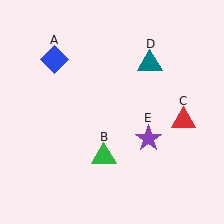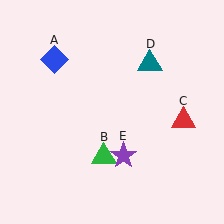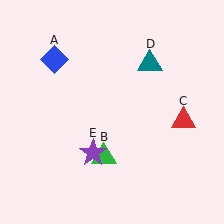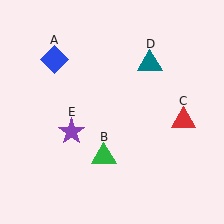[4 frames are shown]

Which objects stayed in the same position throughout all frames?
Blue diamond (object A) and green triangle (object B) and red triangle (object C) and teal triangle (object D) remained stationary.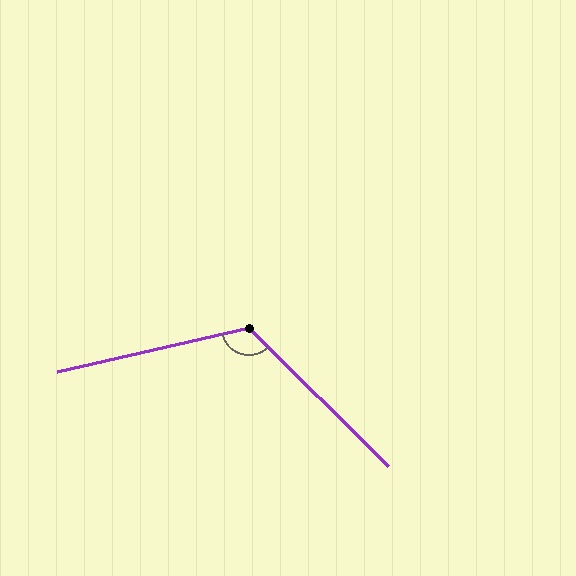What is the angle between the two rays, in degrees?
Approximately 122 degrees.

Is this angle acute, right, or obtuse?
It is obtuse.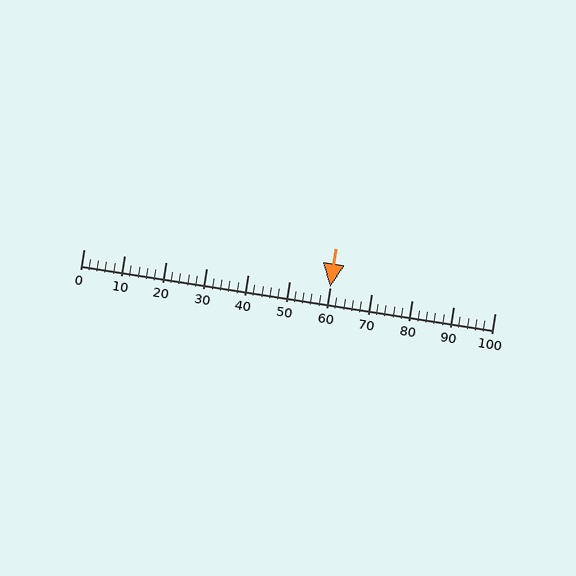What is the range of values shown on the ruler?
The ruler shows values from 0 to 100.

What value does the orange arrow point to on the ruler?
The orange arrow points to approximately 60.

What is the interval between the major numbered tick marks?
The major tick marks are spaced 10 units apart.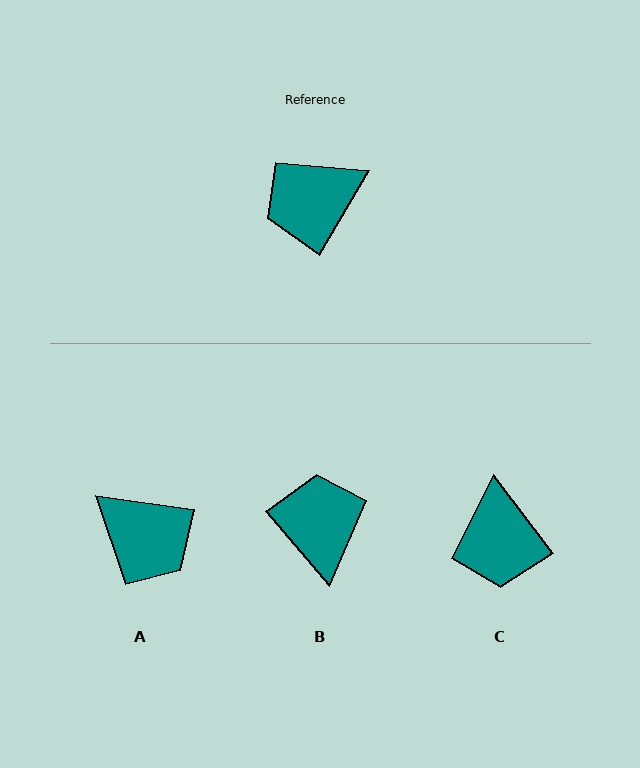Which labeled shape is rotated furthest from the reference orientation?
A, about 113 degrees away.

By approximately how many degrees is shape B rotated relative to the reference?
Approximately 109 degrees clockwise.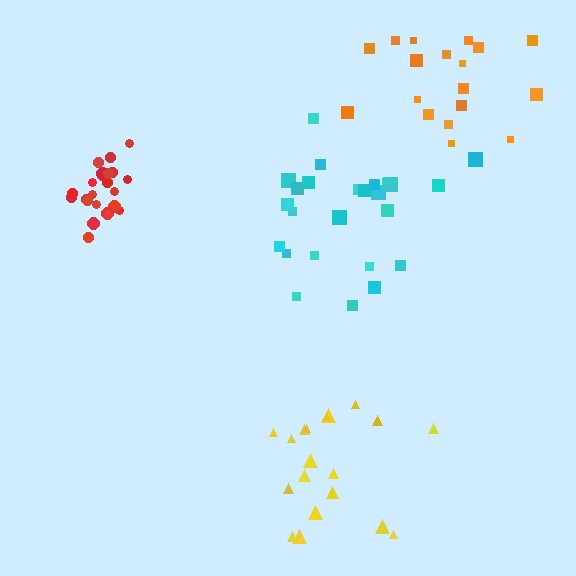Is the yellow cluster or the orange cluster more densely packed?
Orange.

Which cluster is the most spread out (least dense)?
Yellow.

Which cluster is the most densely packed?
Red.